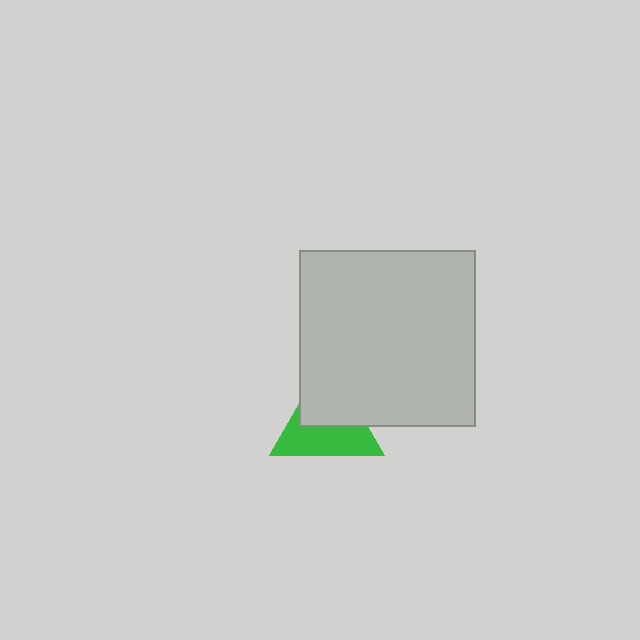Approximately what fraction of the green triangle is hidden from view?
Roughly 49% of the green triangle is hidden behind the light gray square.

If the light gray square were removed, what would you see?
You would see the complete green triangle.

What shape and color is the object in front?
The object in front is a light gray square.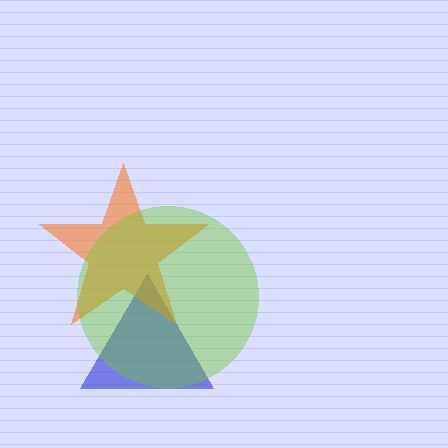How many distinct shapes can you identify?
There are 3 distinct shapes: a blue triangle, an orange star, a lime circle.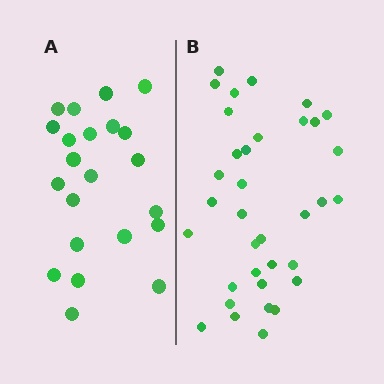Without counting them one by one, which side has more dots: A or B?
Region B (the right region) has more dots.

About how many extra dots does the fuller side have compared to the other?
Region B has approximately 15 more dots than region A.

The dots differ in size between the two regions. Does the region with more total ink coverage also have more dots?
No. Region A has more total ink coverage because its dots are larger, but region B actually contains more individual dots. Total area can be misleading — the number of items is what matters here.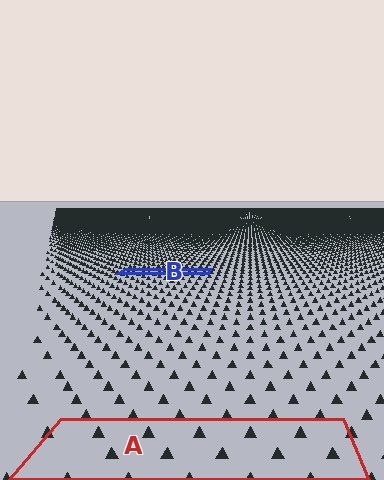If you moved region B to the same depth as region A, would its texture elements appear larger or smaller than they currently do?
They would appear larger. At a closer depth, the same texture elements are projected at a bigger on-screen size.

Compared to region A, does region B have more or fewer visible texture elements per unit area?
Region B has more texture elements per unit area — they are packed more densely because it is farther away.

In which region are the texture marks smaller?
The texture marks are smaller in region B, because it is farther away.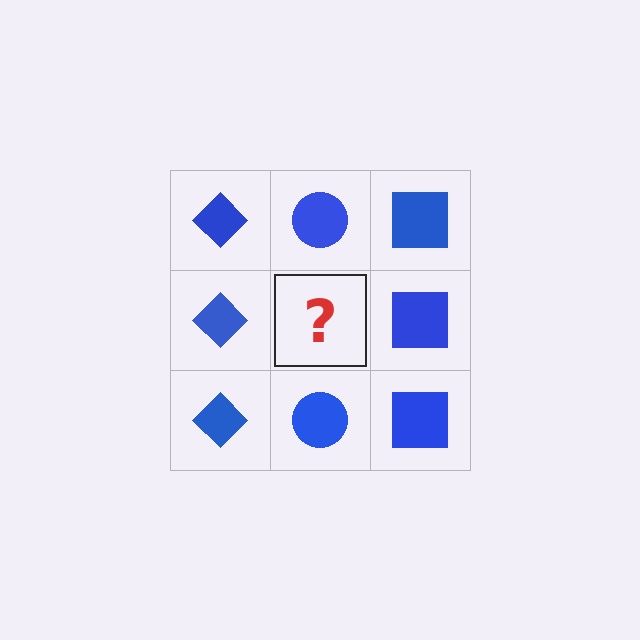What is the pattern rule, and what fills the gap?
The rule is that each column has a consistent shape. The gap should be filled with a blue circle.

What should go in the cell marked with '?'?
The missing cell should contain a blue circle.